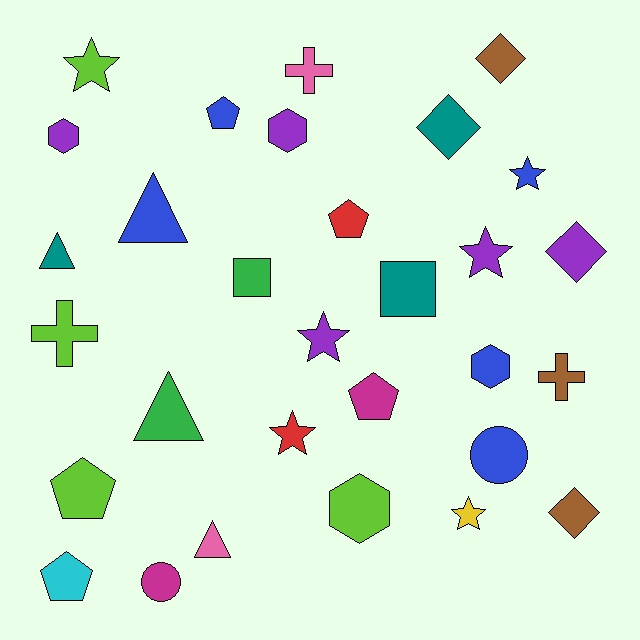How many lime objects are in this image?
There are 4 lime objects.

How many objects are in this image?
There are 30 objects.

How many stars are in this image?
There are 6 stars.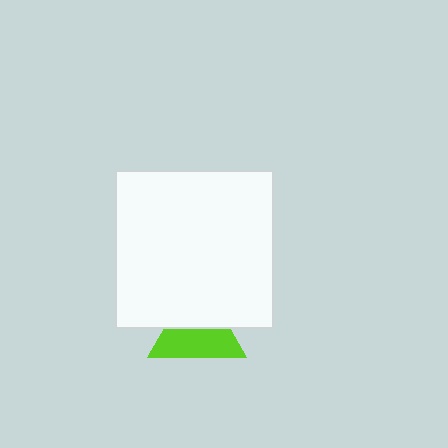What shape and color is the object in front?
The object in front is a white square.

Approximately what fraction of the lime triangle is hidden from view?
Roughly 46% of the lime triangle is hidden behind the white square.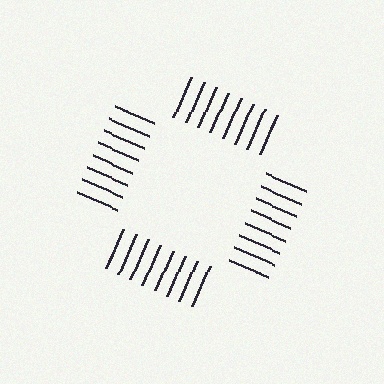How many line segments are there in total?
32 — 8 along each of the 4 edges.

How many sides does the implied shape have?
4 sides — the line-ends trace a square.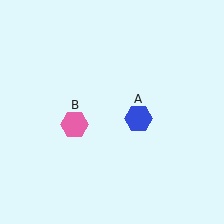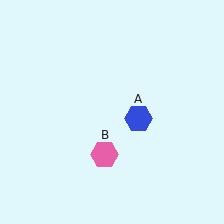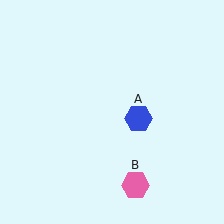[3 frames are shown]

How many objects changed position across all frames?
1 object changed position: pink hexagon (object B).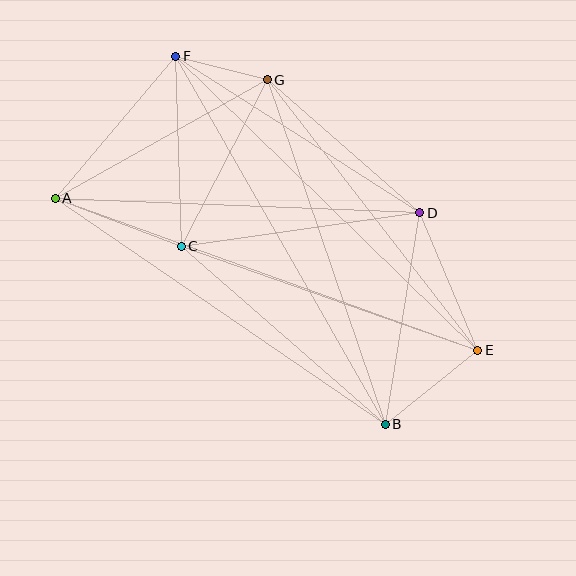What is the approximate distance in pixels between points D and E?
The distance between D and E is approximately 149 pixels.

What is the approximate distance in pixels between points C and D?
The distance between C and D is approximately 241 pixels.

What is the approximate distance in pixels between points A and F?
The distance between A and F is approximately 186 pixels.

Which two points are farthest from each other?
Points A and E are farthest from each other.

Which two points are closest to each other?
Points F and G are closest to each other.